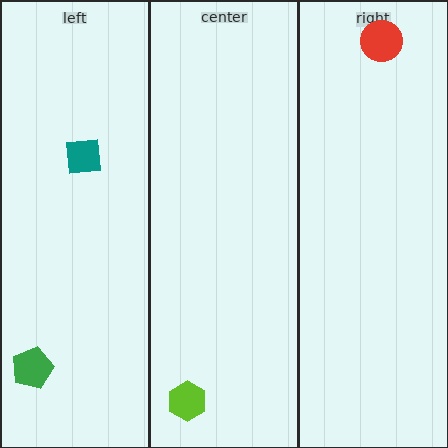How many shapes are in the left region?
2.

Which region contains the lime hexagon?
The center region.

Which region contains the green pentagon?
The left region.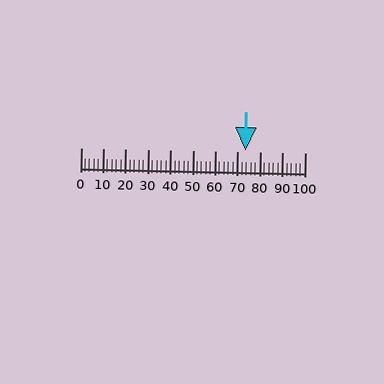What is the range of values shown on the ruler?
The ruler shows values from 0 to 100.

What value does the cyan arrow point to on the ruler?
The cyan arrow points to approximately 74.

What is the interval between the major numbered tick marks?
The major tick marks are spaced 10 units apart.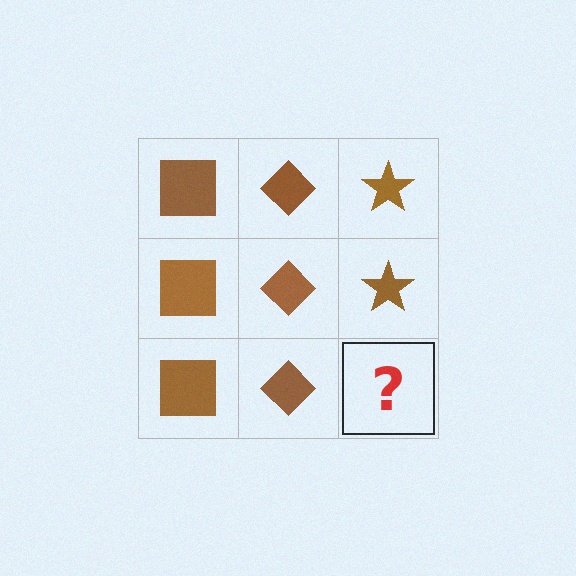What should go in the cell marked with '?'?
The missing cell should contain a brown star.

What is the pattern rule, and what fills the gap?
The rule is that each column has a consistent shape. The gap should be filled with a brown star.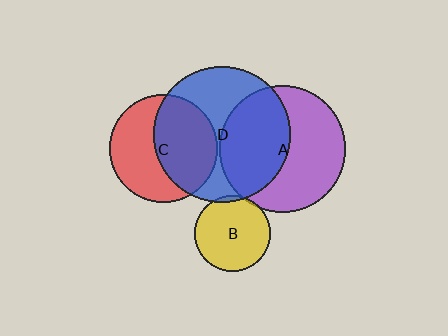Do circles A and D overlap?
Yes.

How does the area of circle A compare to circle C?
Approximately 1.4 times.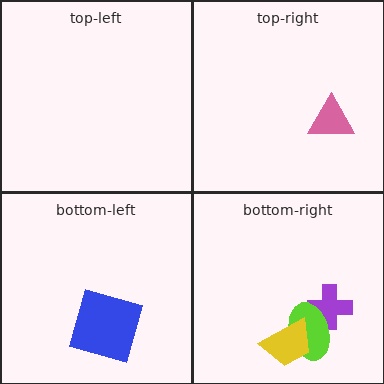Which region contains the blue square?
The bottom-left region.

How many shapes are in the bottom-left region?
1.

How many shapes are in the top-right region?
1.